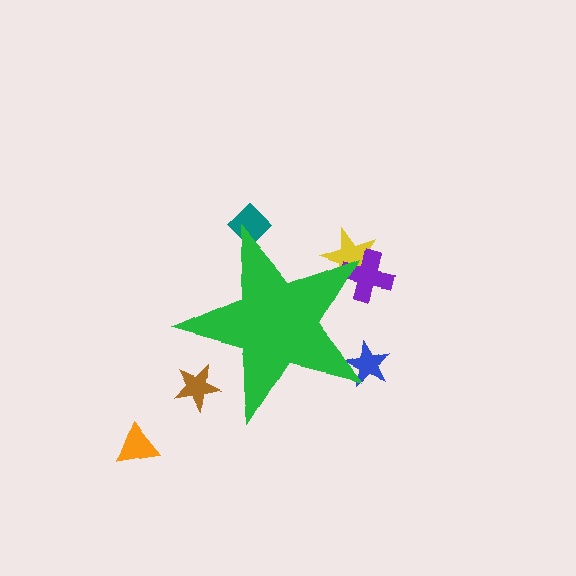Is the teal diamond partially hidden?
Yes, the teal diamond is partially hidden behind the green star.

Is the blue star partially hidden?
Yes, the blue star is partially hidden behind the green star.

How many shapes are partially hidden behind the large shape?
5 shapes are partially hidden.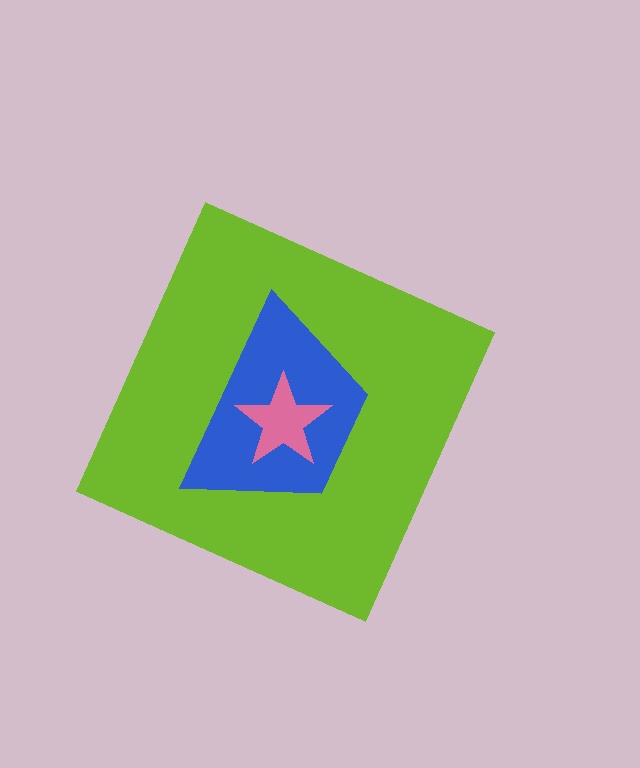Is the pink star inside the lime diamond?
Yes.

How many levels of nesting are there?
3.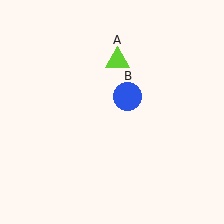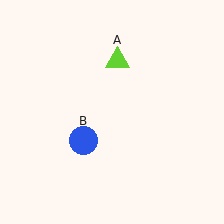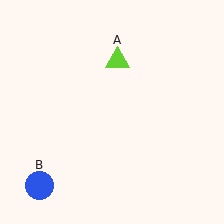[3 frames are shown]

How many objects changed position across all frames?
1 object changed position: blue circle (object B).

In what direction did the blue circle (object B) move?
The blue circle (object B) moved down and to the left.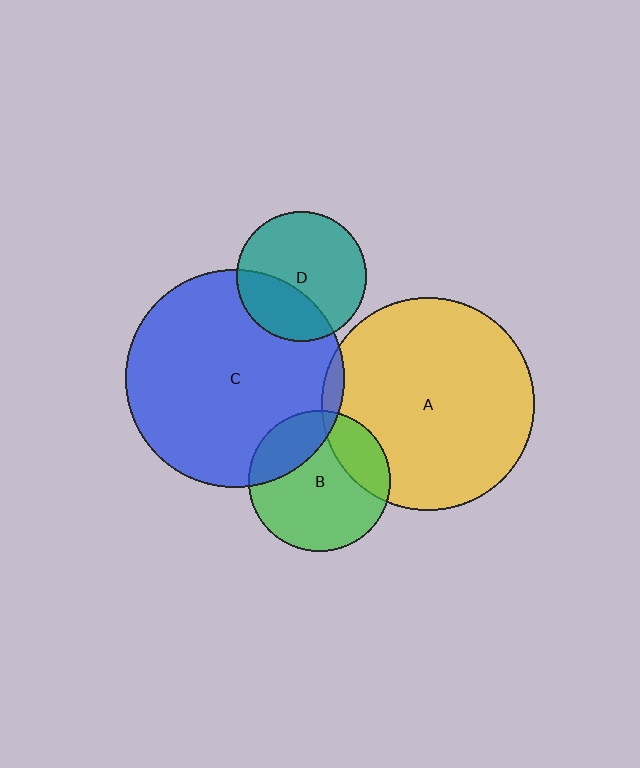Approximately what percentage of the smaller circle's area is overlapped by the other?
Approximately 35%.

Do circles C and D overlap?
Yes.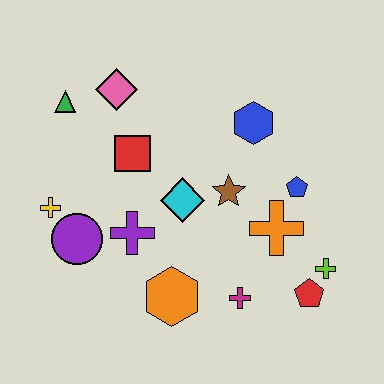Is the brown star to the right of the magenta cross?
No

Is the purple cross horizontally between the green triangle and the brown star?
Yes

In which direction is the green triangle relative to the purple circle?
The green triangle is above the purple circle.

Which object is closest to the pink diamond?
The green triangle is closest to the pink diamond.